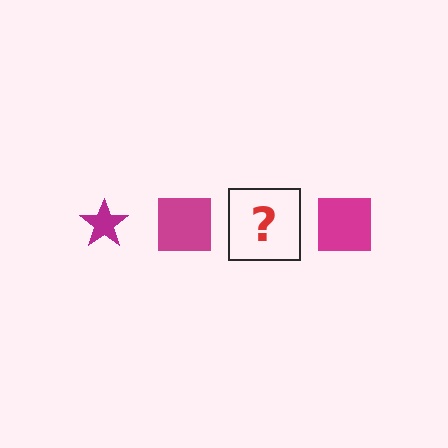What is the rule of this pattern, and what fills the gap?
The rule is that the pattern cycles through star, square shapes in magenta. The gap should be filled with a magenta star.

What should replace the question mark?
The question mark should be replaced with a magenta star.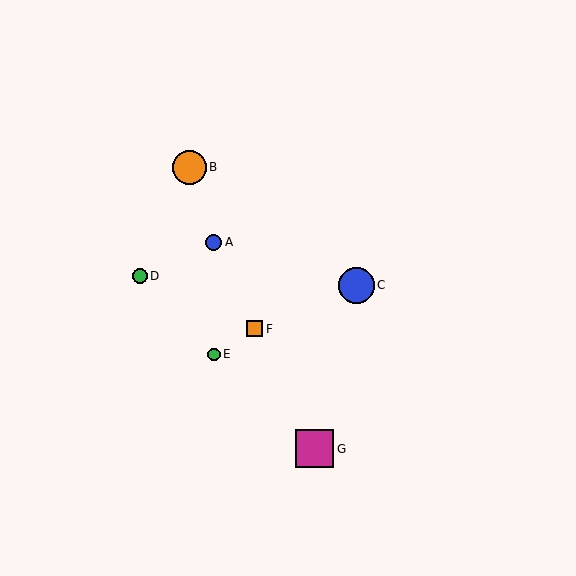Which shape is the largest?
The magenta square (labeled G) is the largest.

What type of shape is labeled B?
Shape B is an orange circle.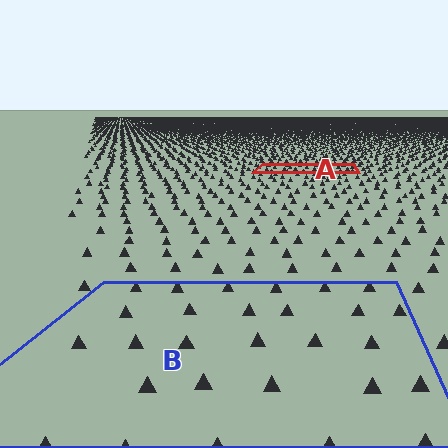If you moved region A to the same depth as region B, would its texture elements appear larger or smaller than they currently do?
They would appear larger. At a closer depth, the same texture elements are projected at a bigger on-screen size.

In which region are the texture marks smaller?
The texture marks are smaller in region A, because it is farther away.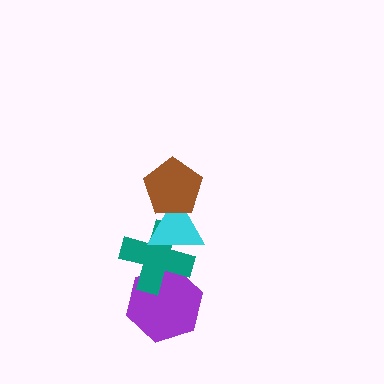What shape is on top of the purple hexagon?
The teal cross is on top of the purple hexagon.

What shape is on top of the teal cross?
The cyan triangle is on top of the teal cross.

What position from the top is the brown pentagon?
The brown pentagon is 1st from the top.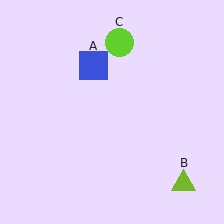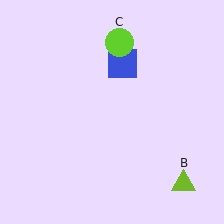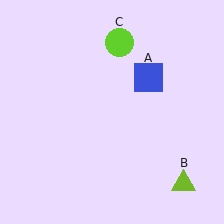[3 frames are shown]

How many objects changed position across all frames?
1 object changed position: blue square (object A).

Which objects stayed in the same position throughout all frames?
Lime triangle (object B) and lime circle (object C) remained stationary.